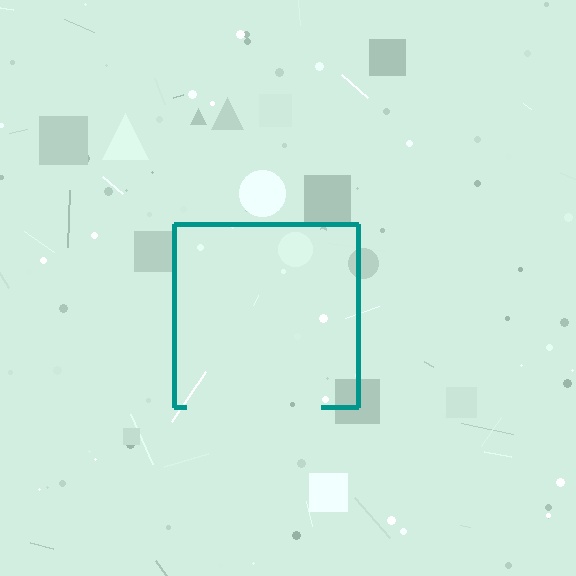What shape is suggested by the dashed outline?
The dashed outline suggests a square.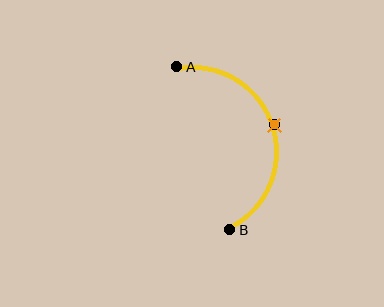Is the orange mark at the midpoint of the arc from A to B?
Yes. The orange mark lies on the arc at equal arc-length from both A and B — it is the arc midpoint.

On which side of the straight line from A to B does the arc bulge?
The arc bulges to the right of the straight line connecting A and B.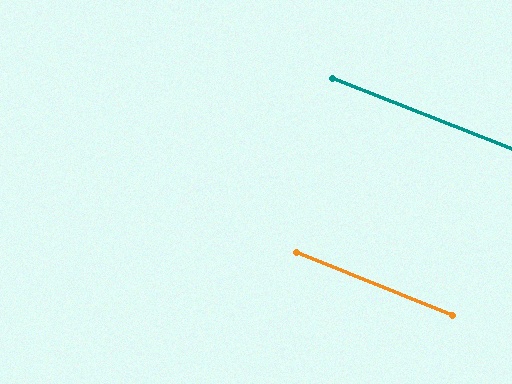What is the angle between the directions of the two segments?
Approximately 0 degrees.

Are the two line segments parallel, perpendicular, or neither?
Parallel — their directions differ by only 0.2°.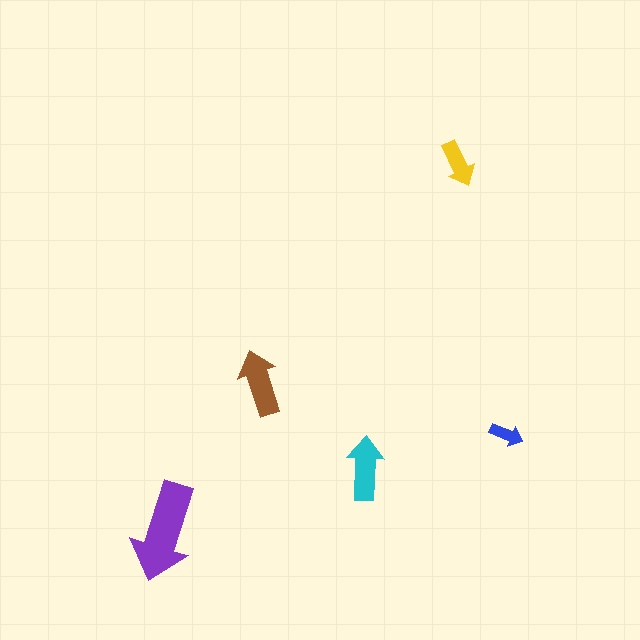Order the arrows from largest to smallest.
the purple one, the brown one, the cyan one, the yellow one, the blue one.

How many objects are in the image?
There are 5 objects in the image.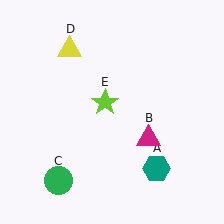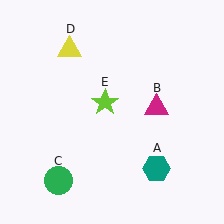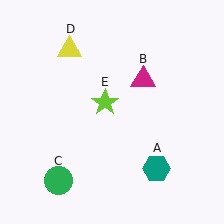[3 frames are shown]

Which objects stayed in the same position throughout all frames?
Teal hexagon (object A) and green circle (object C) and yellow triangle (object D) and lime star (object E) remained stationary.